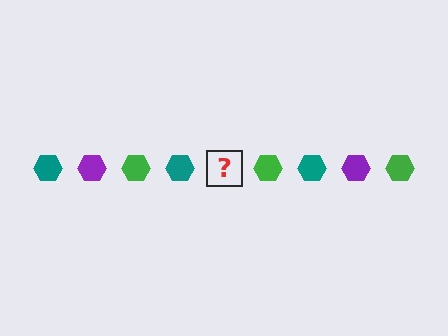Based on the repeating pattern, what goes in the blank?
The blank should be a purple hexagon.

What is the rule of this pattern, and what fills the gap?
The rule is that the pattern cycles through teal, purple, green hexagons. The gap should be filled with a purple hexagon.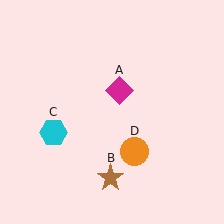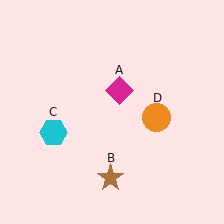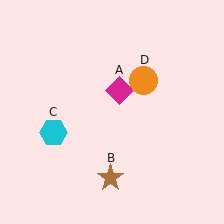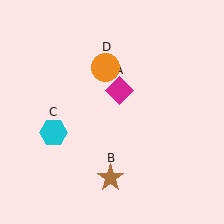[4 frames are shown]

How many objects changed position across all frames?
1 object changed position: orange circle (object D).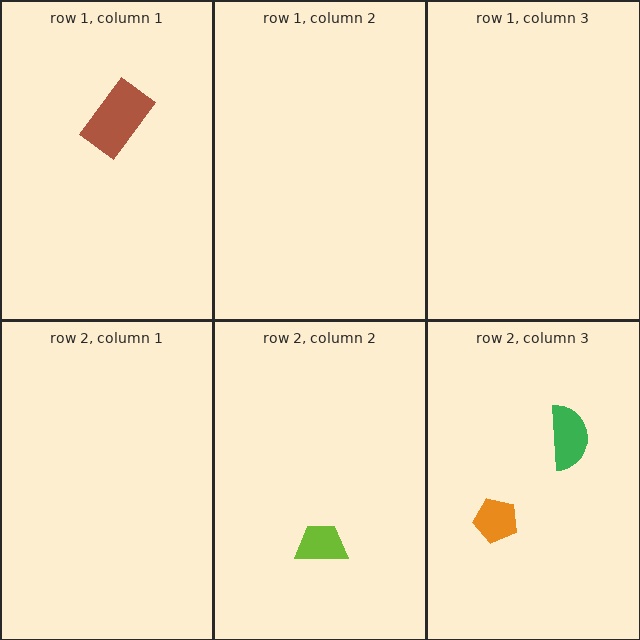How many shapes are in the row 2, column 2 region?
1.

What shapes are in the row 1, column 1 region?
The brown rectangle.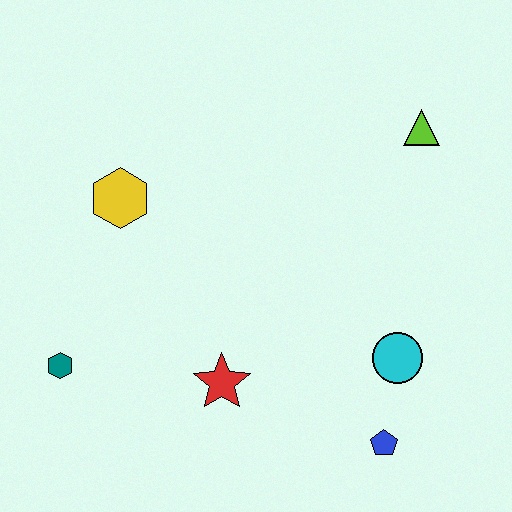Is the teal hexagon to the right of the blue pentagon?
No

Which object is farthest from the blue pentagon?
The yellow hexagon is farthest from the blue pentagon.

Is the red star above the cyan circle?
No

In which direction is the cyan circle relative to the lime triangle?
The cyan circle is below the lime triangle.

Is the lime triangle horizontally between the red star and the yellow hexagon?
No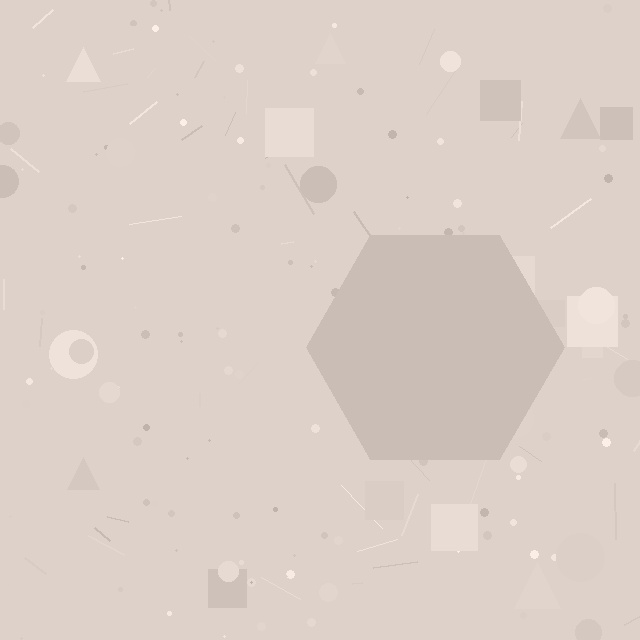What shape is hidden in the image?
A hexagon is hidden in the image.